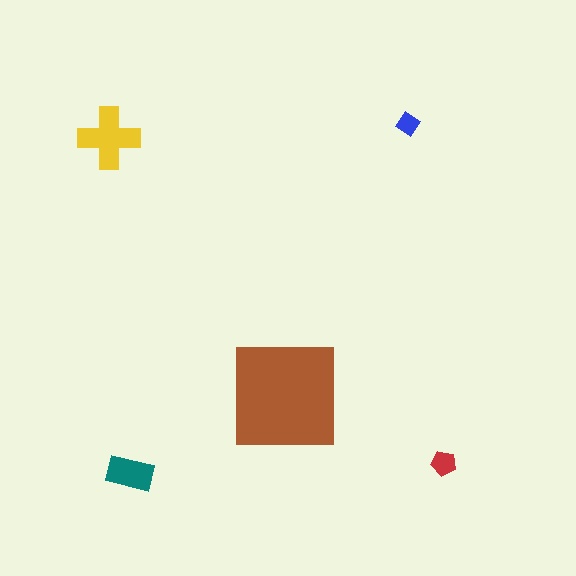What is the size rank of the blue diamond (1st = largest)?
5th.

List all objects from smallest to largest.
The blue diamond, the red pentagon, the teal rectangle, the yellow cross, the brown square.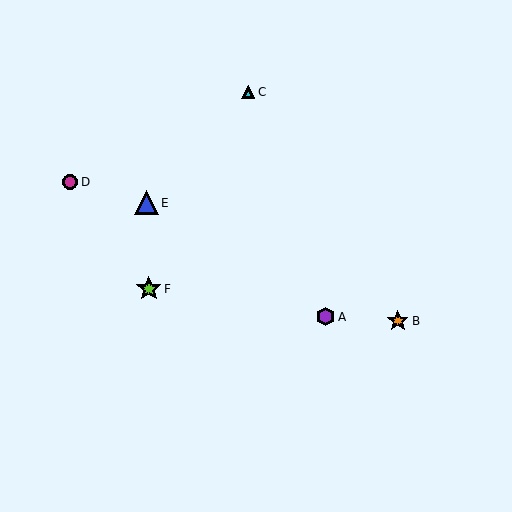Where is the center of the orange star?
The center of the orange star is at (398, 321).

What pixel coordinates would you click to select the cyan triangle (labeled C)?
Click at (248, 92) to select the cyan triangle C.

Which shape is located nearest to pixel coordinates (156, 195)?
The blue triangle (labeled E) at (146, 203) is nearest to that location.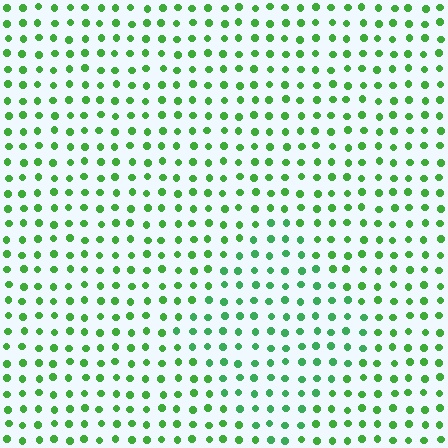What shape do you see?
I see a diamond.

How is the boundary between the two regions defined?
The boundary is defined purely by a slight shift in hue (about 19 degrees). Spacing, size, and orientation are identical on both sides.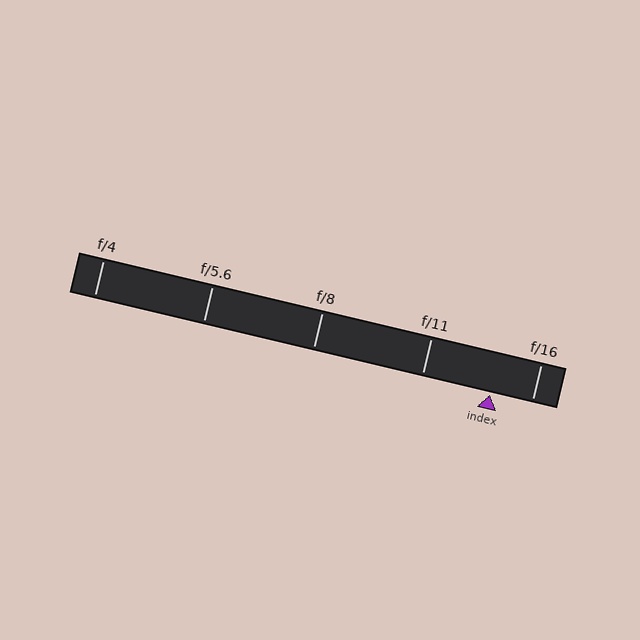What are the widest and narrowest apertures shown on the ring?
The widest aperture shown is f/4 and the narrowest is f/16.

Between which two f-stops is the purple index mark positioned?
The index mark is between f/11 and f/16.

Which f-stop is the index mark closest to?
The index mark is closest to f/16.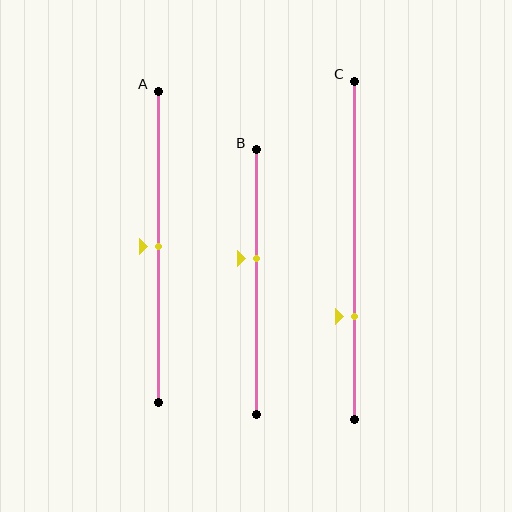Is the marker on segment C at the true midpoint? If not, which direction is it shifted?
No, the marker on segment C is shifted downward by about 20% of the segment length.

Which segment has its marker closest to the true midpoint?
Segment A has its marker closest to the true midpoint.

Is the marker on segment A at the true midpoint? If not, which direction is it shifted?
Yes, the marker on segment A is at the true midpoint.